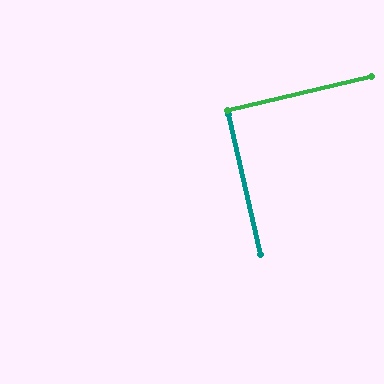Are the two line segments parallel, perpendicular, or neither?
Perpendicular — they meet at approximately 89°.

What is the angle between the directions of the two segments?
Approximately 89 degrees.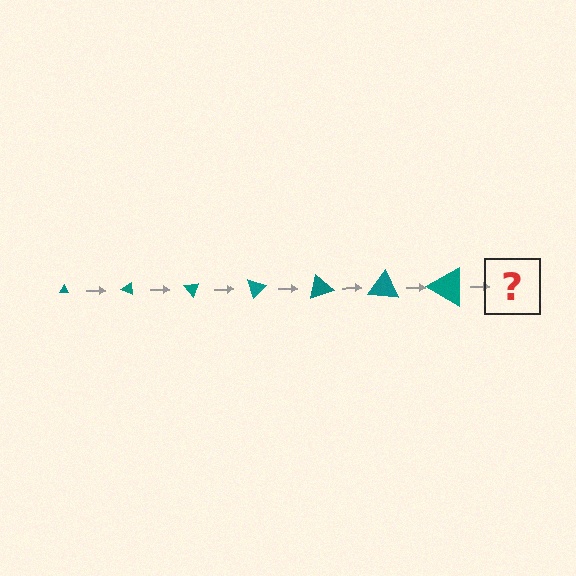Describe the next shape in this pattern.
It should be a triangle, larger than the previous one and rotated 175 degrees from the start.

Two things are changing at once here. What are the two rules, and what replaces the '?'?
The two rules are that the triangle grows larger each step and it rotates 25 degrees each step. The '?' should be a triangle, larger than the previous one and rotated 175 degrees from the start.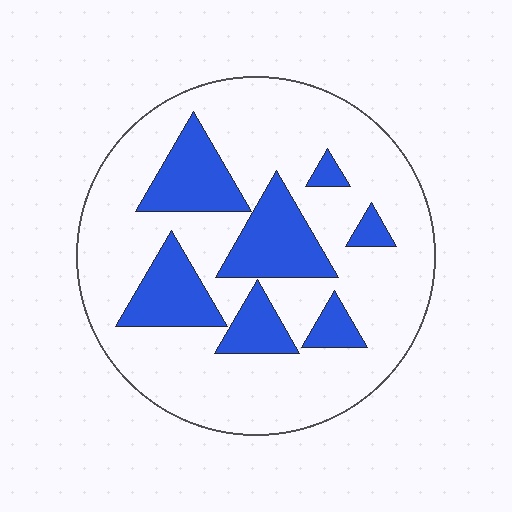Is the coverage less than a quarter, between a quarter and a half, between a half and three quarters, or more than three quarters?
Between a quarter and a half.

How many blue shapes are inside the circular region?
7.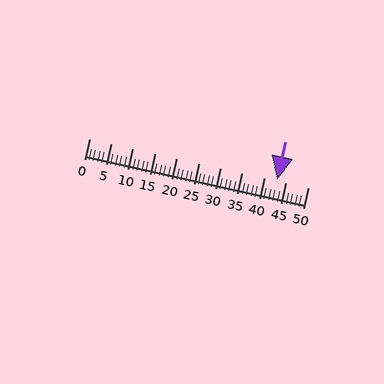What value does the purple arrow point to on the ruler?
The purple arrow points to approximately 43.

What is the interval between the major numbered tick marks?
The major tick marks are spaced 5 units apart.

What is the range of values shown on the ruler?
The ruler shows values from 0 to 50.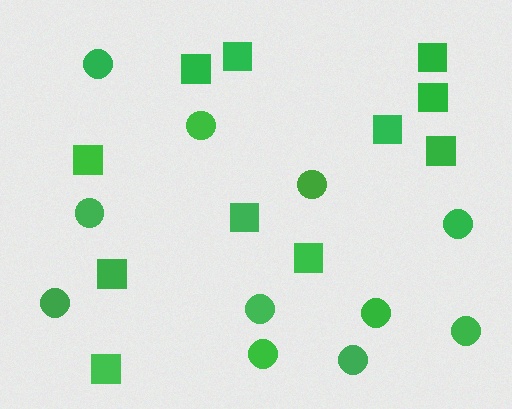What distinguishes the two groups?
There are 2 groups: one group of circles (11) and one group of squares (11).